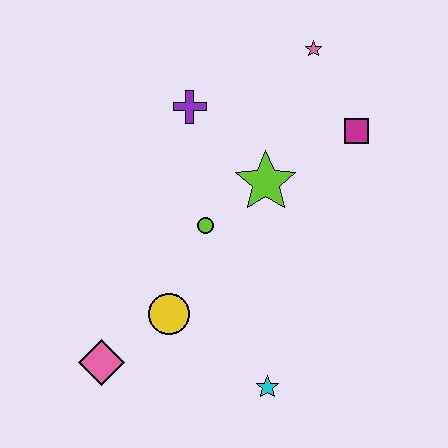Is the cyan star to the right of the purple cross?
Yes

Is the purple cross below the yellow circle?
No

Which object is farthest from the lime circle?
The pink star is farthest from the lime circle.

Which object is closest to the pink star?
The magenta square is closest to the pink star.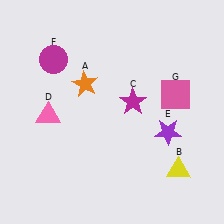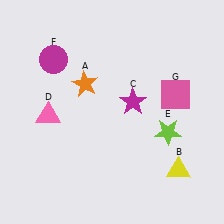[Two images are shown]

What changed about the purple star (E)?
In Image 1, E is purple. In Image 2, it changed to lime.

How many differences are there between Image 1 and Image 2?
There is 1 difference between the two images.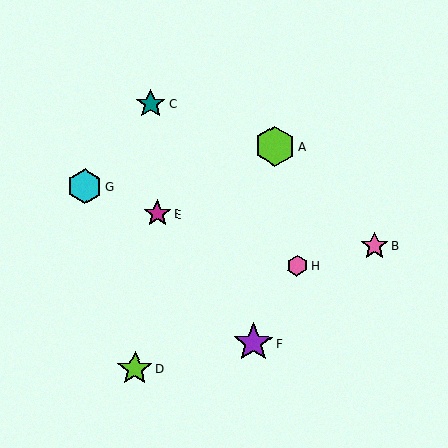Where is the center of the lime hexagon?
The center of the lime hexagon is at (275, 146).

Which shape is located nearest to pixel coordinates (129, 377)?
The lime star (labeled D) at (135, 369) is nearest to that location.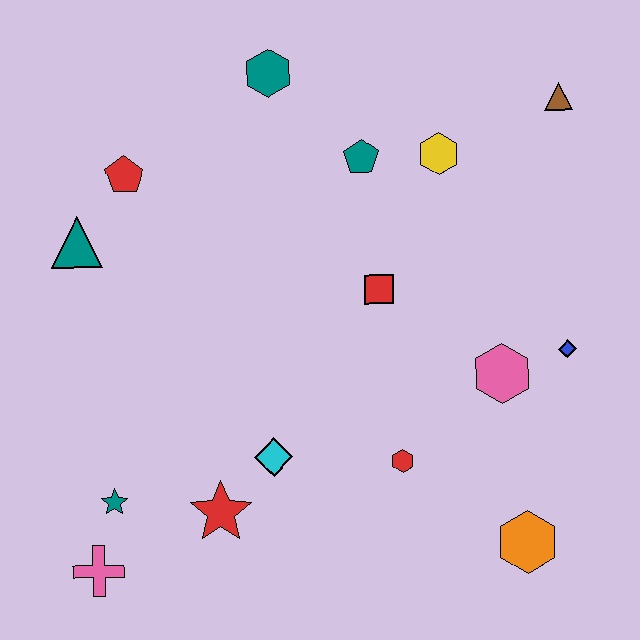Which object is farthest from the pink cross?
The brown triangle is farthest from the pink cross.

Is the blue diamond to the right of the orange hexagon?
Yes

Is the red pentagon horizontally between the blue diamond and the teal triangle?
Yes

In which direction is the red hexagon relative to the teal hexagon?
The red hexagon is below the teal hexagon.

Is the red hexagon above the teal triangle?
No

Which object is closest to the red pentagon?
The teal triangle is closest to the red pentagon.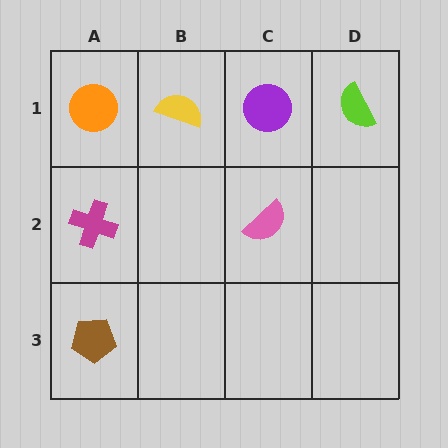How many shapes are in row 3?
1 shape.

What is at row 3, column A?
A brown pentagon.